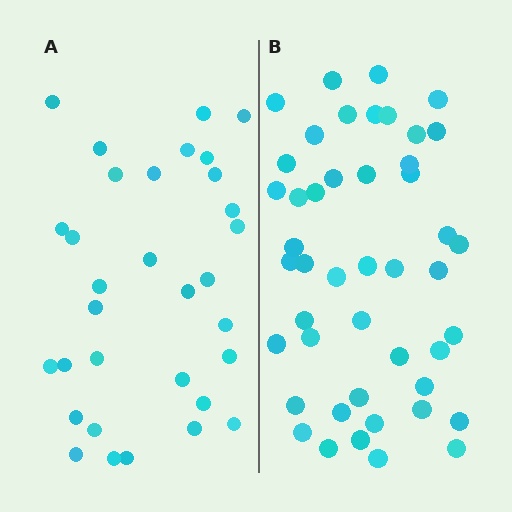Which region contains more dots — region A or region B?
Region B (the right region) has more dots.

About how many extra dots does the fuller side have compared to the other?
Region B has approximately 15 more dots than region A.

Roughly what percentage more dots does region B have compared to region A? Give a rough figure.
About 45% more.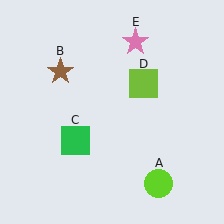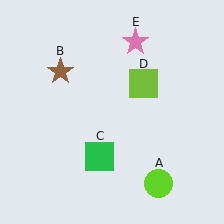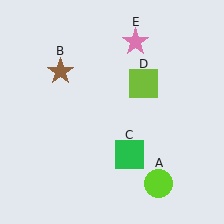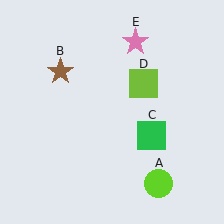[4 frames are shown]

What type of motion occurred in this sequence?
The green square (object C) rotated counterclockwise around the center of the scene.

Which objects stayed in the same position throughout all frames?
Lime circle (object A) and brown star (object B) and lime square (object D) and pink star (object E) remained stationary.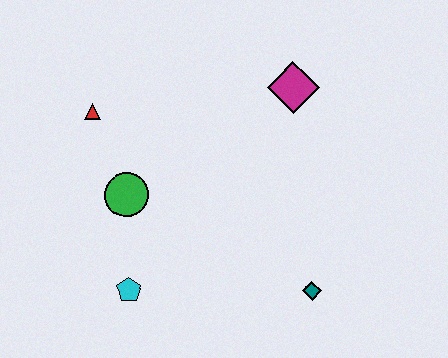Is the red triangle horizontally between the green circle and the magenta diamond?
No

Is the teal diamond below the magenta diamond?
Yes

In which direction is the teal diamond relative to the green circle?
The teal diamond is to the right of the green circle.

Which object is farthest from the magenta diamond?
The cyan pentagon is farthest from the magenta diamond.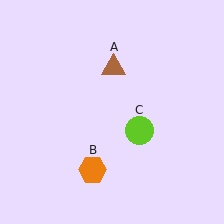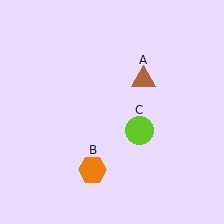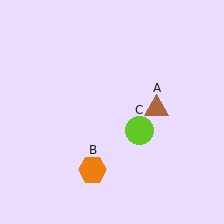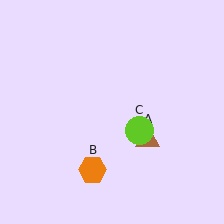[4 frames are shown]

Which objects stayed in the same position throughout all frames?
Orange hexagon (object B) and lime circle (object C) remained stationary.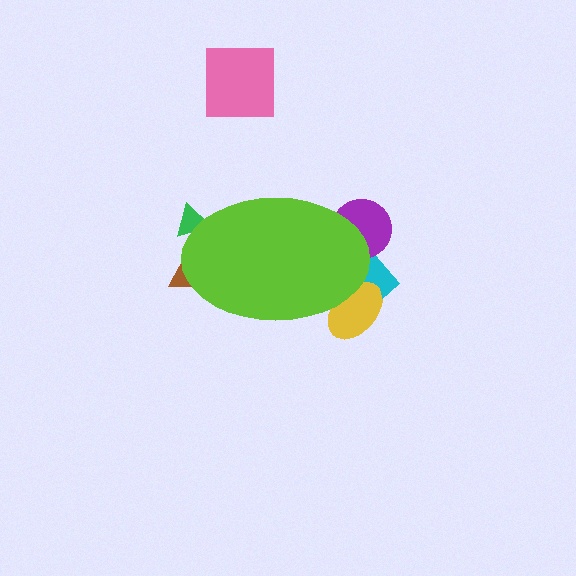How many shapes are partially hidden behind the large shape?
5 shapes are partially hidden.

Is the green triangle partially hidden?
Yes, the green triangle is partially hidden behind the lime ellipse.